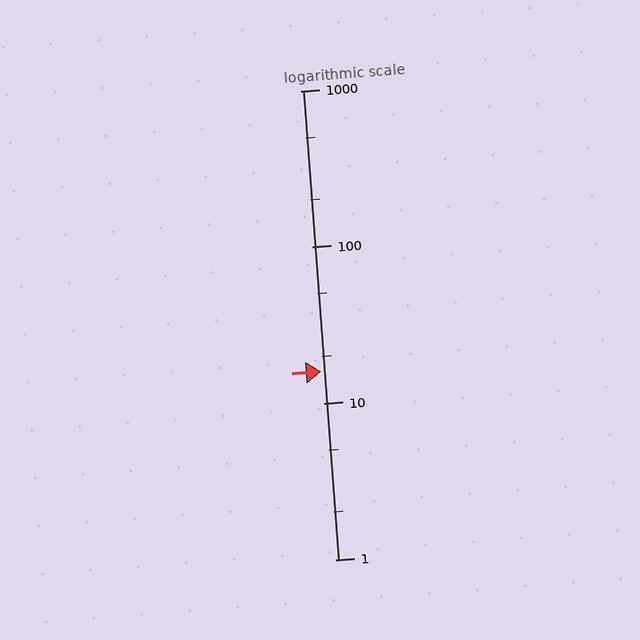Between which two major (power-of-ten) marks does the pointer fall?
The pointer is between 10 and 100.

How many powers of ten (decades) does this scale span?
The scale spans 3 decades, from 1 to 1000.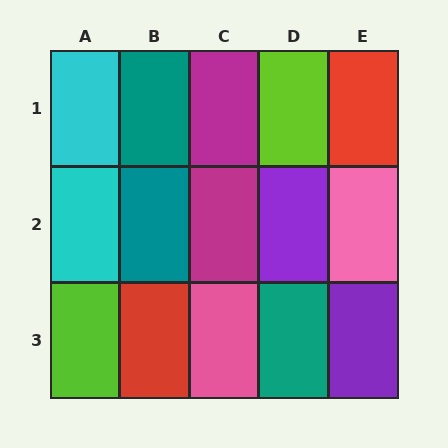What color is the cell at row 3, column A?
Lime.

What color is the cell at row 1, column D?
Lime.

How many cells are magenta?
2 cells are magenta.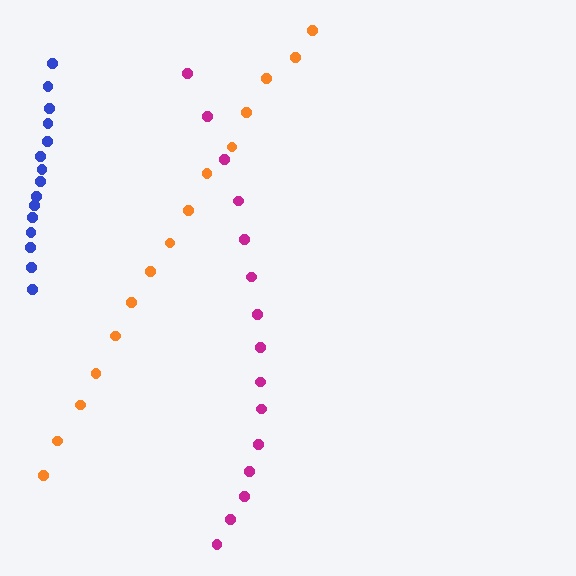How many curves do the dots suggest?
There are 3 distinct paths.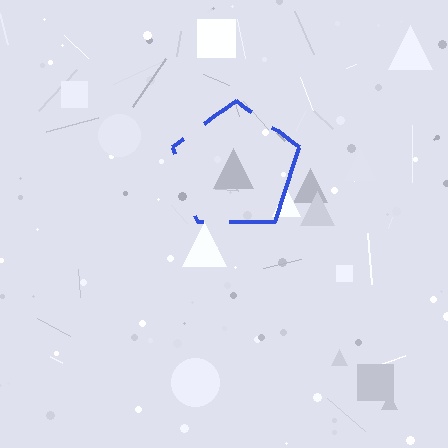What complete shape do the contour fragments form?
The contour fragments form a pentagon.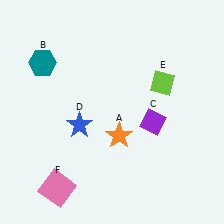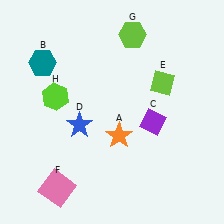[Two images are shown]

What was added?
A lime hexagon (G), a lime hexagon (H) were added in Image 2.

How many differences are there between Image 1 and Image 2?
There are 2 differences between the two images.